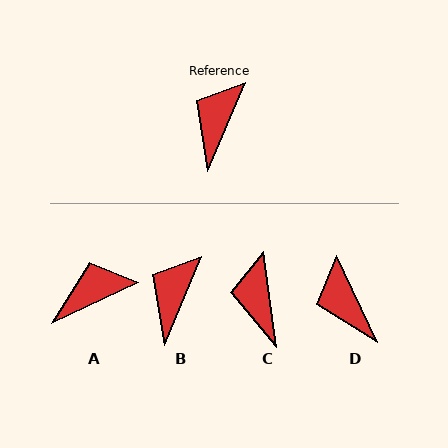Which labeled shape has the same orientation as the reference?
B.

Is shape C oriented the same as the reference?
No, it is off by about 30 degrees.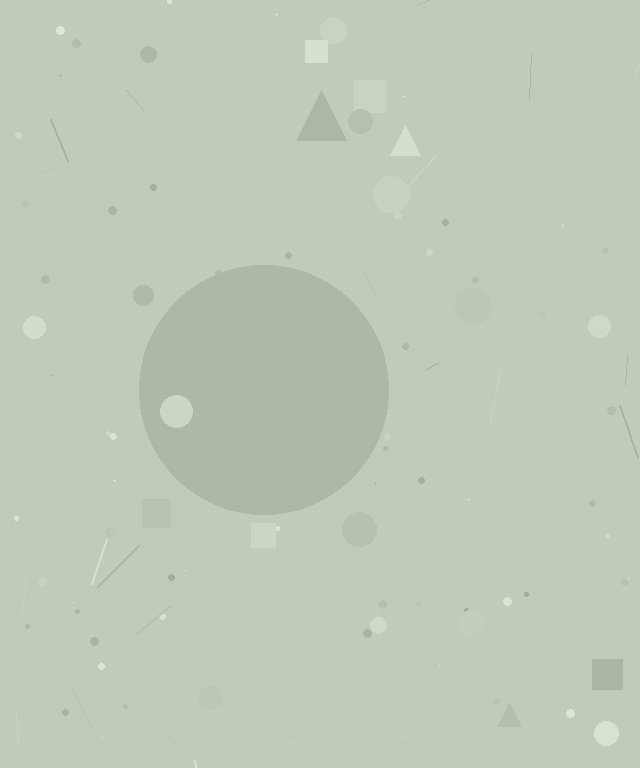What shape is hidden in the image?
A circle is hidden in the image.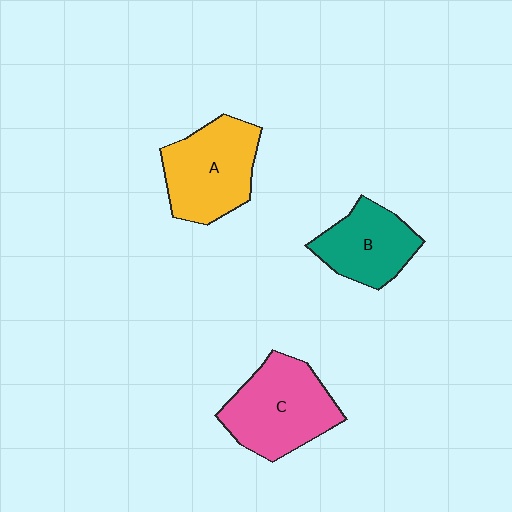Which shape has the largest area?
Shape C (pink).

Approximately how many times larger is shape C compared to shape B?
Approximately 1.4 times.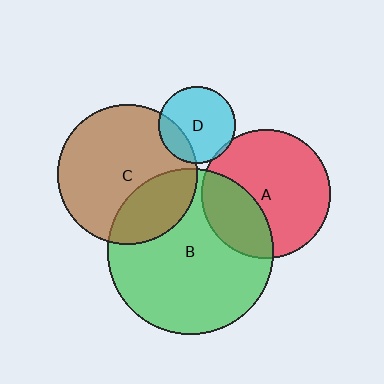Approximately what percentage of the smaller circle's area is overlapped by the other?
Approximately 5%.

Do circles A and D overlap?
Yes.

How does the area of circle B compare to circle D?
Approximately 4.7 times.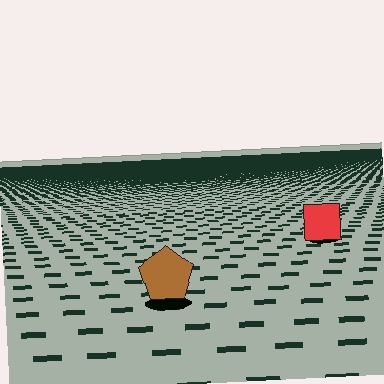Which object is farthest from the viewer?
The red square is farthest from the viewer. It appears smaller and the ground texture around it is denser.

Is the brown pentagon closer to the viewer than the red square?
Yes. The brown pentagon is closer — you can tell from the texture gradient: the ground texture is coarser near it.